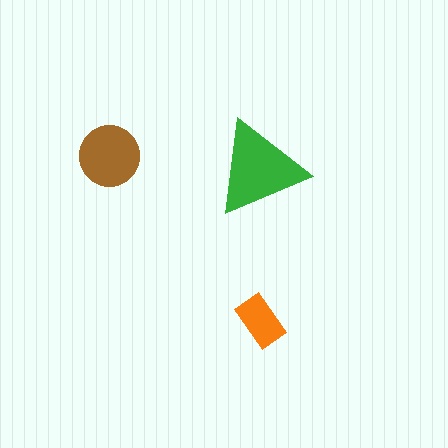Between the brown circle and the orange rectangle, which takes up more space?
The brown circle.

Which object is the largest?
The green triangle.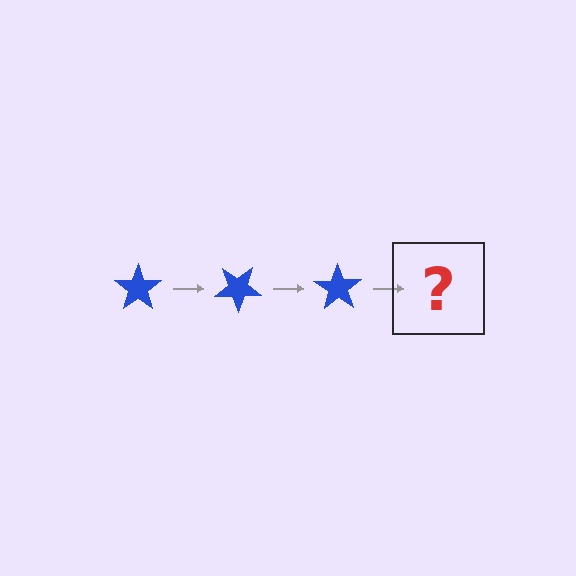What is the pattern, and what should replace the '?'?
The pattern is that the star rotates 35 degrees each step. The '?' should be a blue star rotated 105 degrees.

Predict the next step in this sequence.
The next step is a blue star rotated 105 degrees.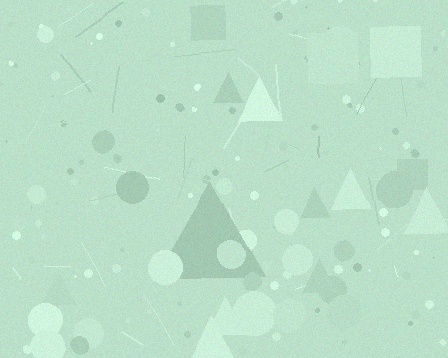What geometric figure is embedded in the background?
A triangle is embedded in the background.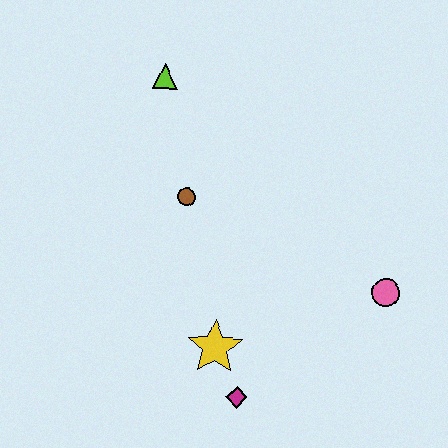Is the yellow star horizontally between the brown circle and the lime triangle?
No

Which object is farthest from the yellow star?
The lime triangle is farthest from the yellow star.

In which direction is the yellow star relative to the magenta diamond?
The yellow star is above the magenta diamond.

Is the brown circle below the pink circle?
No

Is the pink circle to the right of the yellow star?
Yes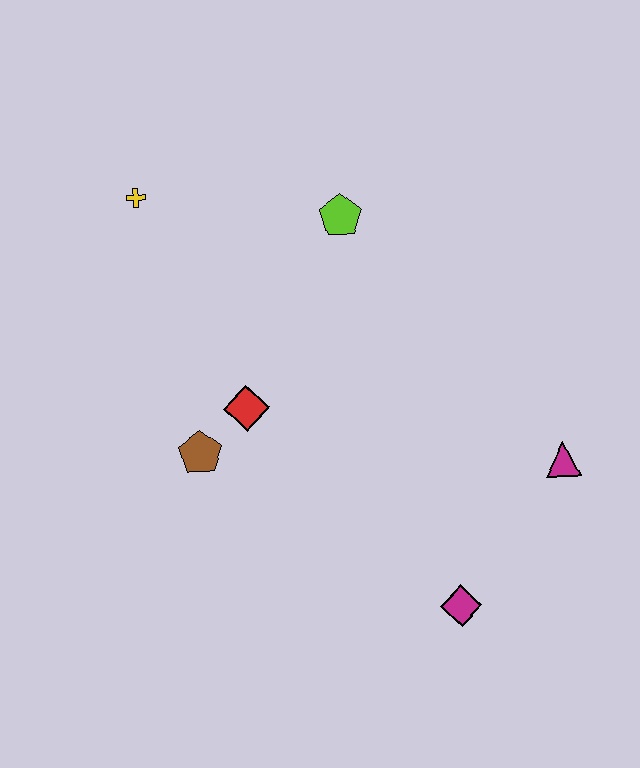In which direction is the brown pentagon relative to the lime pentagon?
The brown pentagon is below the lime pentagon.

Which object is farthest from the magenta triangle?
The yellow cross is farthest from the magenta triangle.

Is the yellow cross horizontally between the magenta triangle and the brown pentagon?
No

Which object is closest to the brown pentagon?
The red diamond is closest to the brown pentagon.